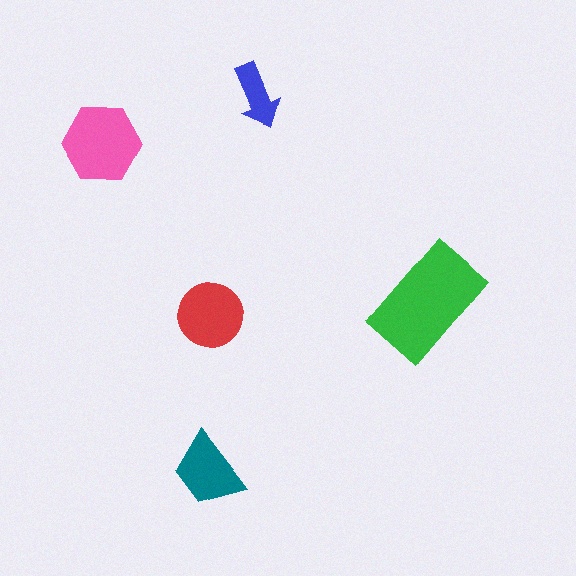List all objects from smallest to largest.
The blue arrow, the teal trapezoid, the red circle, the pink hexagon, the green rectangle.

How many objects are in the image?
There are 5 objects in the image.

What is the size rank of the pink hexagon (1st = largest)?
2nd.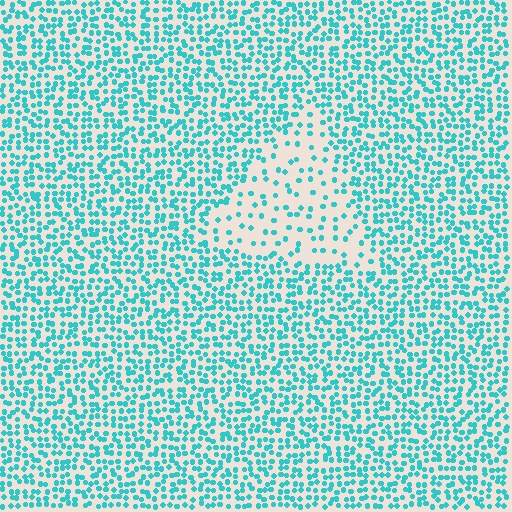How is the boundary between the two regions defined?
The boundary is defined by a change in element density (approximately 2.6x ratio). All elements are the same color, size, and shape.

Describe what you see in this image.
The image contains small cyan elements arranged at two different densities. A triangle-shaped region is visible where the elements are less densely packed than the surrounding area.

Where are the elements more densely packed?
The elements are more densely packed outside the triangle boundary.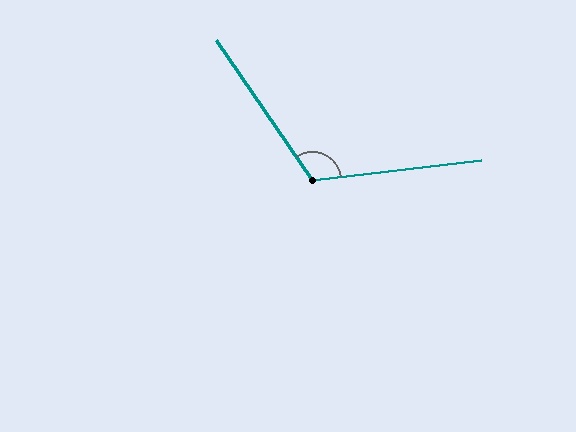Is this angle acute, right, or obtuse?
It is obtuse.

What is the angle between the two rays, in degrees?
Approximately 117 degrees.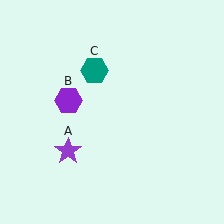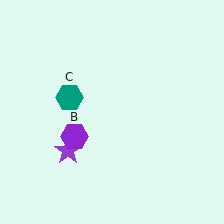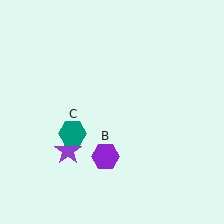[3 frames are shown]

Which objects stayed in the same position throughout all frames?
Purple star (object A) remained stationary.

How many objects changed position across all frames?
2 objects changed position: purple hexagon (object B), teal hexagon (object C).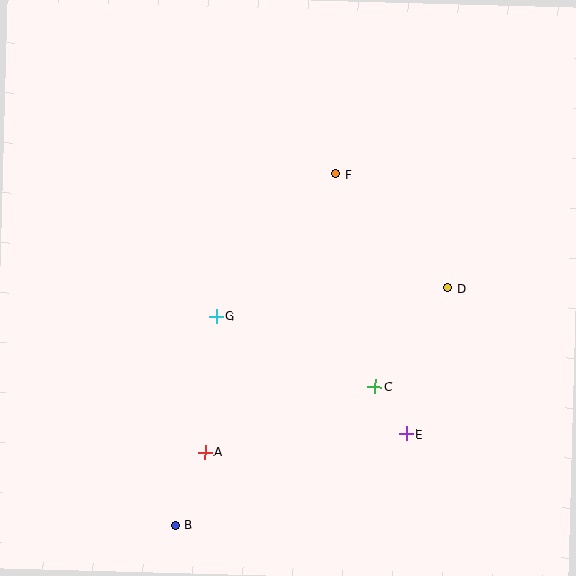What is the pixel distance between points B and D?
The distance between B and D is 362 pixels.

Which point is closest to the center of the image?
Point G at (217, 317) is closest to the center.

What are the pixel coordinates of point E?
Point E is at (407, 434).